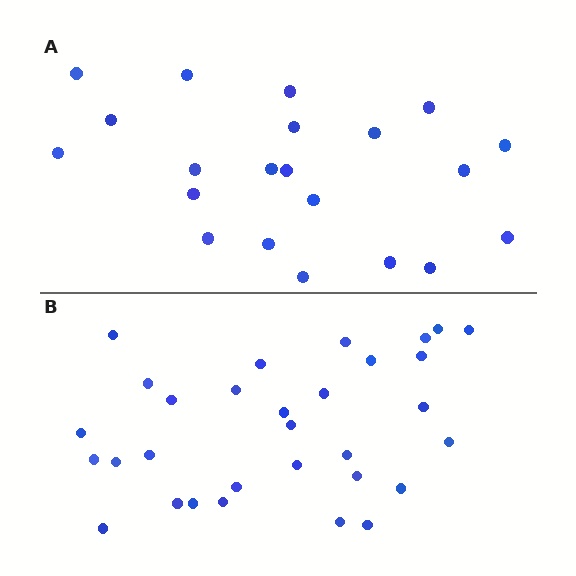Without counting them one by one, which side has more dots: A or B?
Region B (the bottom region) has more dots.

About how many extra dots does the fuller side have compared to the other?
Region B has roughly 10 or so more dots than region A.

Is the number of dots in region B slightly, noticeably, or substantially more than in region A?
Region B has substantially more. The ratio is roughly 1.5 to 1.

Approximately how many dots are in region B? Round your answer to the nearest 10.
About 30 dots. (The exact count is 31, which rounds to 30.)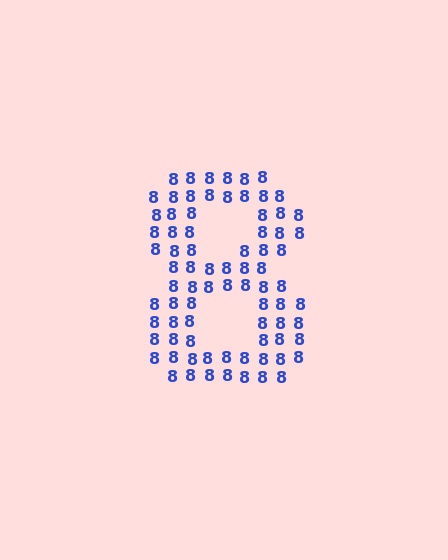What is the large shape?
The large shape is the digit 8.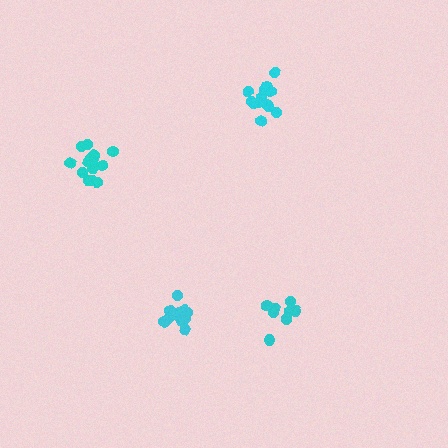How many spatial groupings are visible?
There are 4 spatial groupings.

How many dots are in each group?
Group 1: 9 dots, Group 2: 14 dots, Group 3: 14 dots, Group 4: 13 dots (50 total).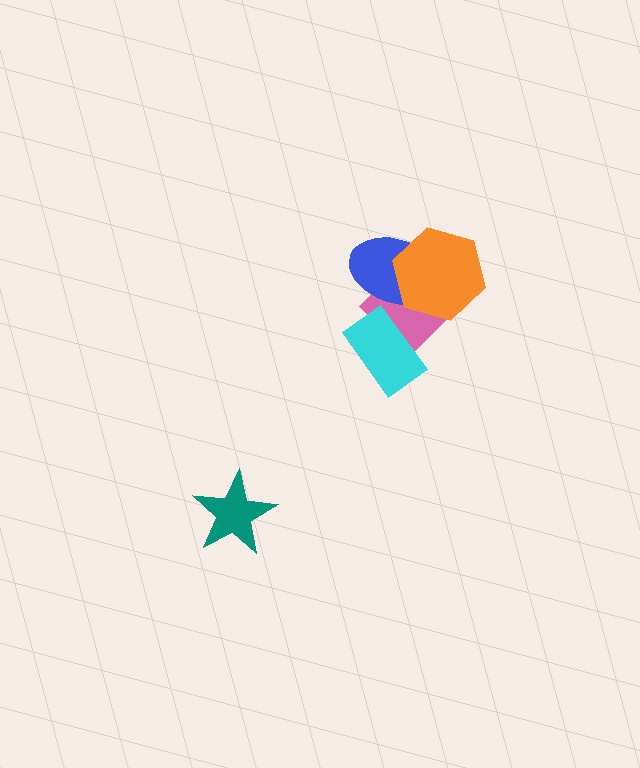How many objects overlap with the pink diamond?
3 objects overlap with the pink diamond.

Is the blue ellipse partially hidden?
Yes, it is partially covered by another shape.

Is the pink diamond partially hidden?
Yes, it is partially covered by another shape.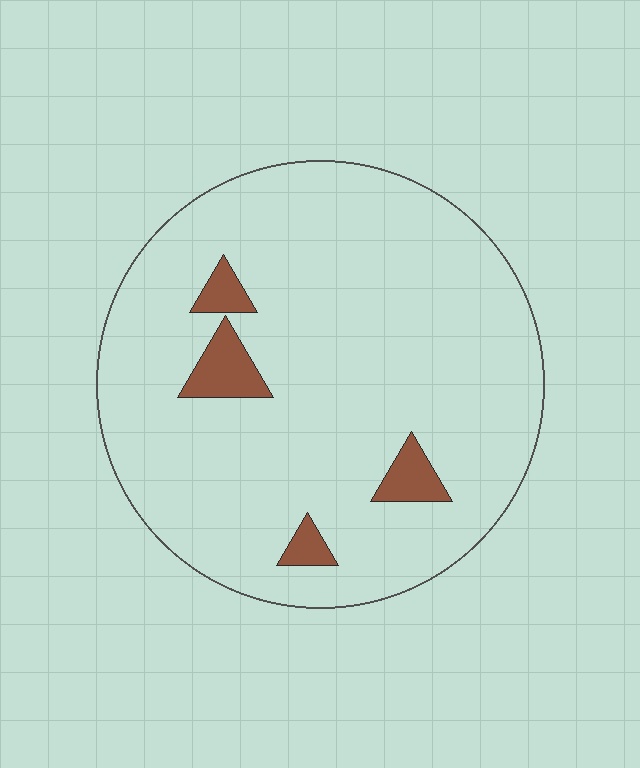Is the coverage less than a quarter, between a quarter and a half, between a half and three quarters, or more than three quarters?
Less than a quarter.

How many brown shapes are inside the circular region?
4.